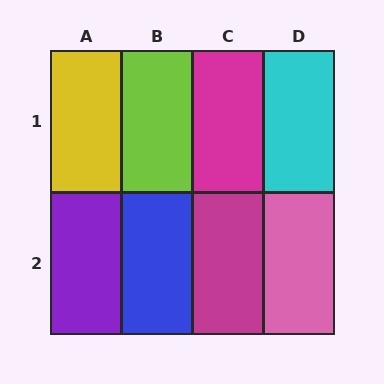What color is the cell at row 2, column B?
Blue.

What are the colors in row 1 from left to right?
Yellow, lime, magenta, cyan.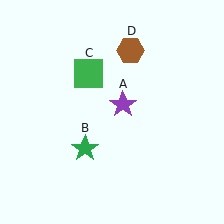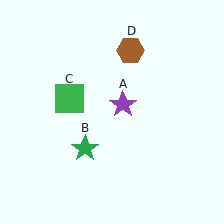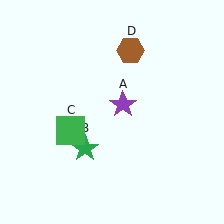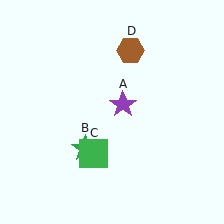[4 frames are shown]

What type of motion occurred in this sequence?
The green square (object C) rotated counterclockwise around the center of the scene.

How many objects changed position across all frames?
1 object changed position: green square (object C).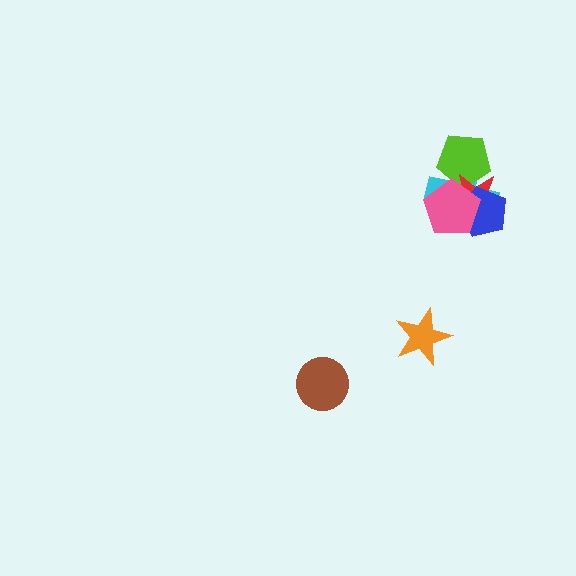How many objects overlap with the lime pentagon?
3 objects overlap with the lime pentagon.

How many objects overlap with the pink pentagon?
4 objects overlap with the pink pentagon.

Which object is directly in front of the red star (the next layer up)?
The blue pentagon is directly in front of the red star.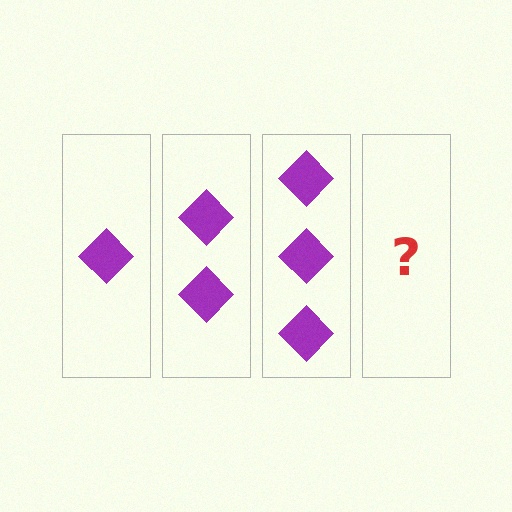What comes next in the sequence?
The next element should be 4 diamonds.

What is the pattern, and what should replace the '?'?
The pattern is that each step adds one more diamond. The '?' should be 4 diamonds.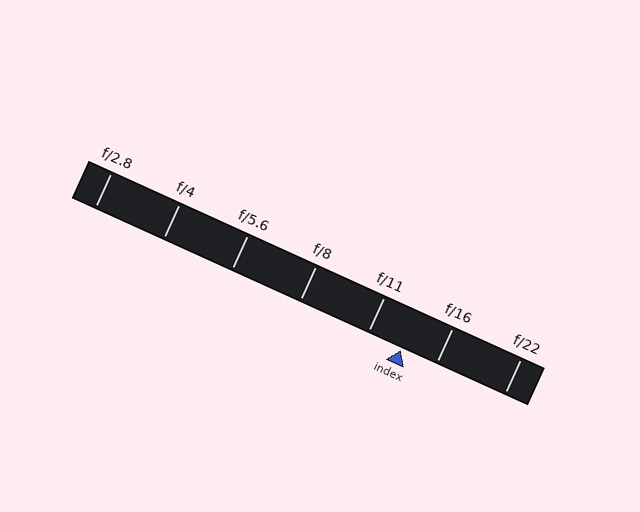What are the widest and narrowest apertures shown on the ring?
The widest aperture shown is f/2.8 and the narrowest is f/22.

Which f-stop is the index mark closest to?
The index mark is closest to f/16.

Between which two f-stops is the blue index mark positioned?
The index mark is between f/11 and f/16.